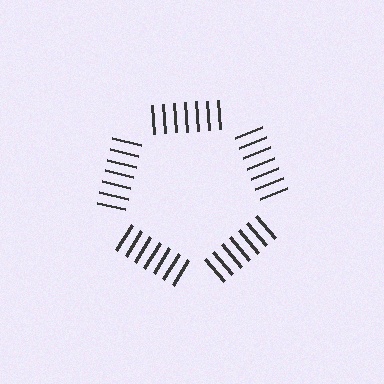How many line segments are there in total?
35 — 7 along each of the 5 edges.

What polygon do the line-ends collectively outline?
An illusory pentagon — the line segments terminate on its edges but no continuous stroke is drawn.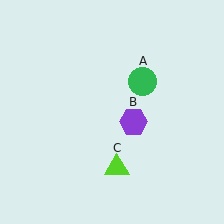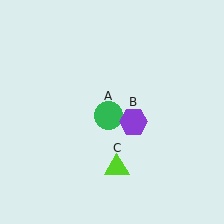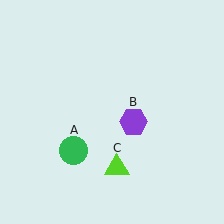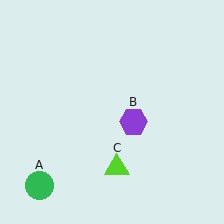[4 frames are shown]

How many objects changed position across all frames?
1 object changed position: green circle (object A).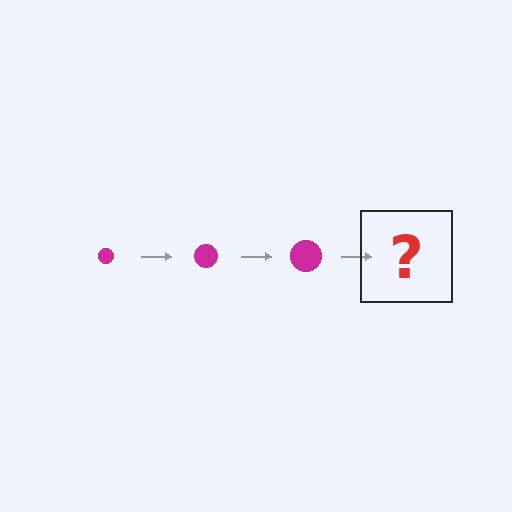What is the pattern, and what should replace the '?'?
The pattern is that the circle gets progressively larger each step. The '?' should be a magenta circle, larger than the previous one.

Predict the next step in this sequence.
The next step is a magenta circle, larger than the previous one.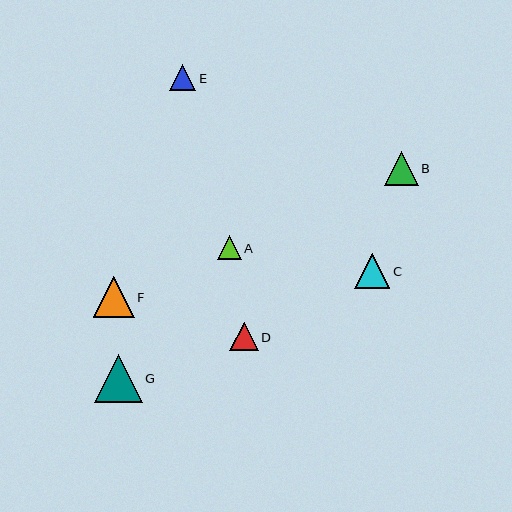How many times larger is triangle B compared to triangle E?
Triangle B is approximately 1.3 times the size of triangle E.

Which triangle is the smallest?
Triangle A is the smallest with a size of approximately 24 pixels.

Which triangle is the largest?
Triangle G is the largest with a size of approximately 48 pixels.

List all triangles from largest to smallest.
From largest to smallest: G, F, C, B, D, E, A.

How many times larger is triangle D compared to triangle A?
Triangle D is approximately 1.2 times the size of triangle A.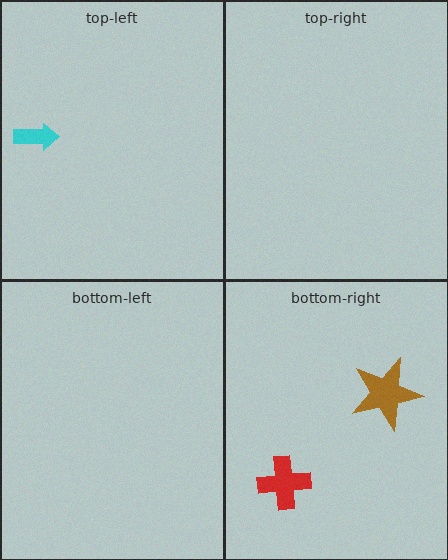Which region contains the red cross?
The bottom-right region.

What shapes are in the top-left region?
The cyan arrow.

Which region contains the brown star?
The bottom-right region.